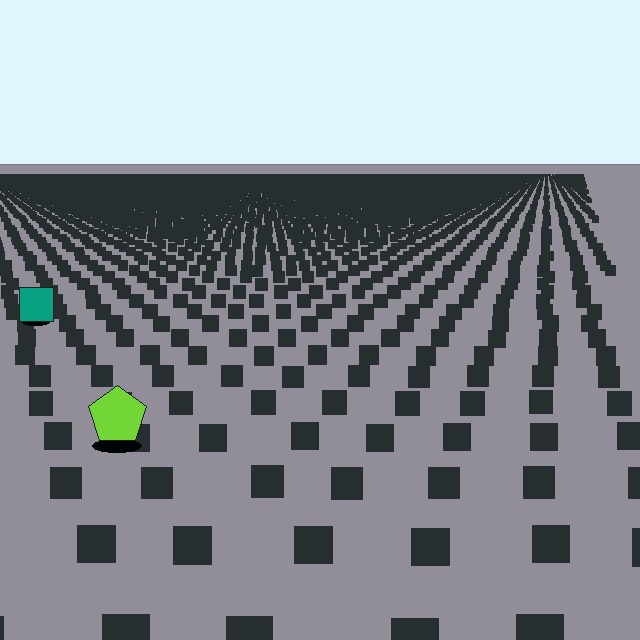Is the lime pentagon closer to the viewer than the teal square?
Yes. The lime pentagon is closer — you can tell from the texture gradient: the ground texture is coarser near it.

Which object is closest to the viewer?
The lime pentagon is closest. The texture marks near it are larger and more spread out.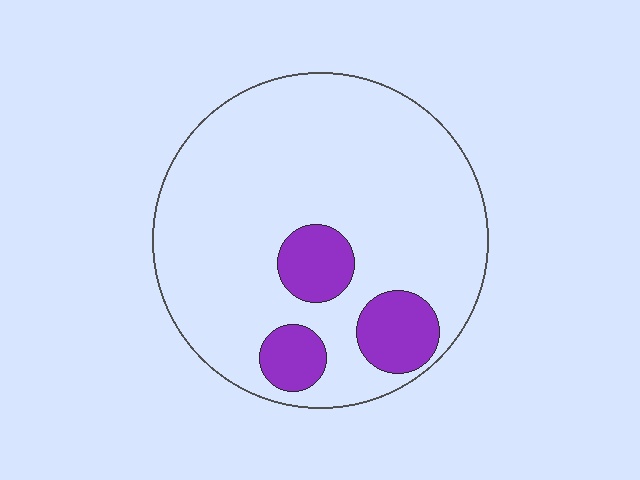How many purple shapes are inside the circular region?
3.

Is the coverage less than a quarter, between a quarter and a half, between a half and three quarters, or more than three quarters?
Less than a quarter.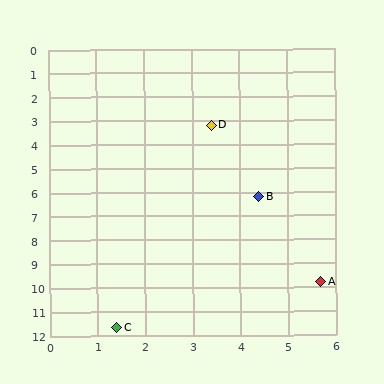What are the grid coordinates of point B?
Point B is at approximately (4.4, 6.2).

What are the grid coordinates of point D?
Point D is at approximately (3.4, 3.2).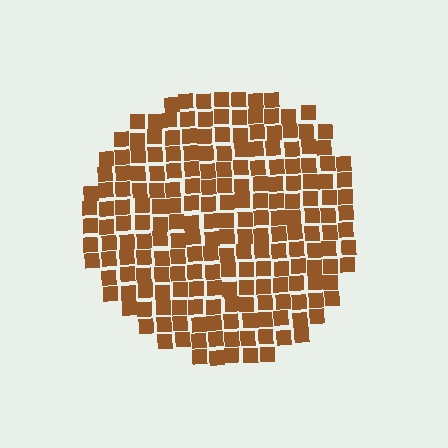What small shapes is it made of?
It is made of small squares.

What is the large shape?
The large shape is a circle.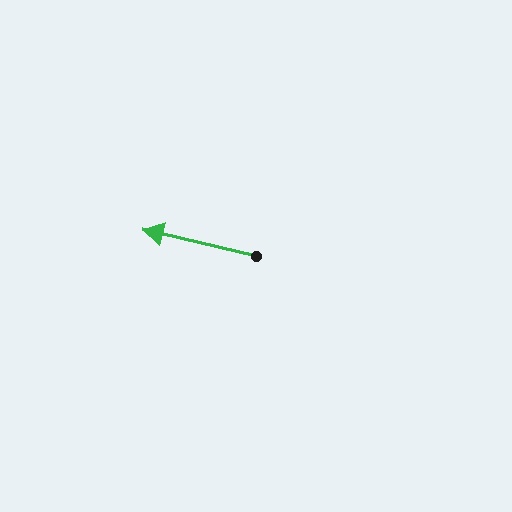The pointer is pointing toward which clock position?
Roughly 9 o'clock.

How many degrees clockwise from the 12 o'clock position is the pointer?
Approximately 283 degrees.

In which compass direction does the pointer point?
West.